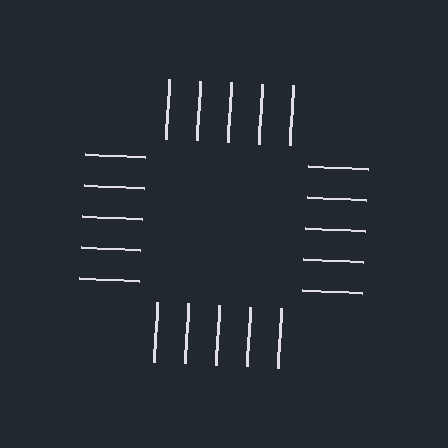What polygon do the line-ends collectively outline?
An illusory square — the line segments terminate on its edges but no continuous stroke is drawn.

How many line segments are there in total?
20 — 5 along each of the 4 edges.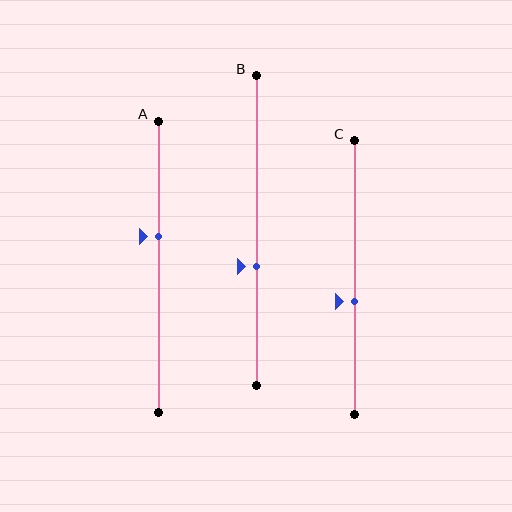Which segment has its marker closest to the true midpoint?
Segment C has its marker closest to the true midpoint.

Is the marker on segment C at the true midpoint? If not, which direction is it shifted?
No, the marker on segment C is shifted downward by about 9% of the segment length.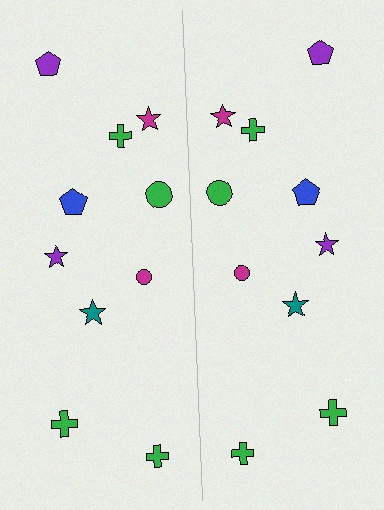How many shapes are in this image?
There are 20 shapes in this image.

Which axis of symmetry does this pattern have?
The pattern has a vertical axis of symmetry running through the center of the image.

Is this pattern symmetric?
Yes, this pattern has bilateral (reflection) symmetry.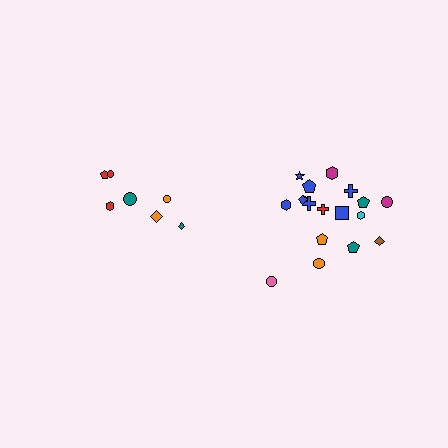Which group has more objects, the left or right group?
The right group.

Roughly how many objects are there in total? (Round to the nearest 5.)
Roughly 25 objects in total.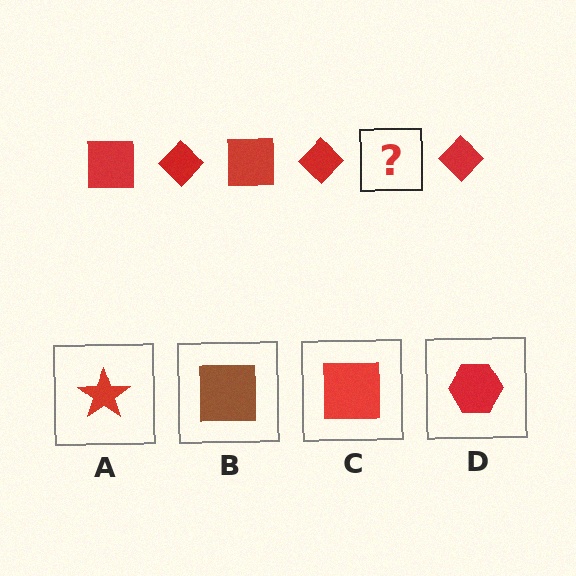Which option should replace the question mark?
Option C.